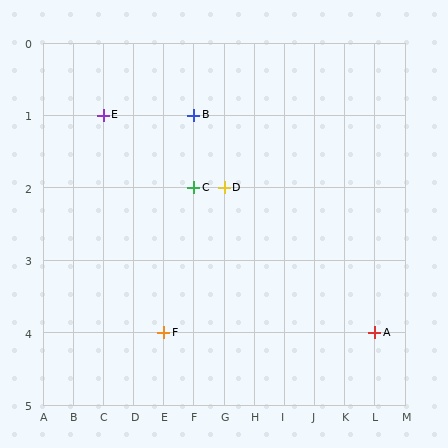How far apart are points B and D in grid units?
Points B and D are 1 column and 1 row apart (about 1.4 grid units diagonally).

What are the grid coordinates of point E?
Point E is at grid coordinates (C, 1).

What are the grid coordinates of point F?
Point F is at grid coordinates (E, 4).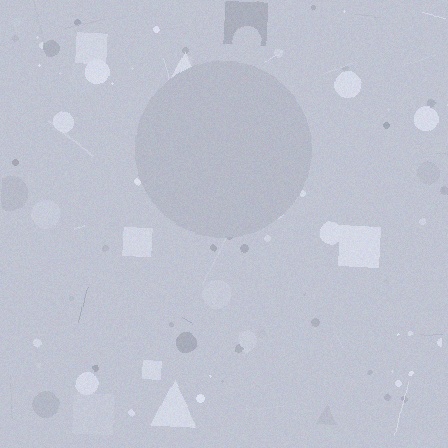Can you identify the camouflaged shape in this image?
The camouflaged shape is a circle.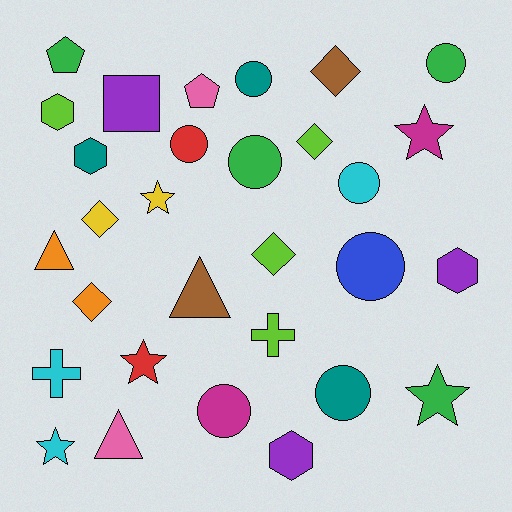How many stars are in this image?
There are 5 stars.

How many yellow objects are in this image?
There are 2 yellow objects.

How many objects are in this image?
There are 30 objects.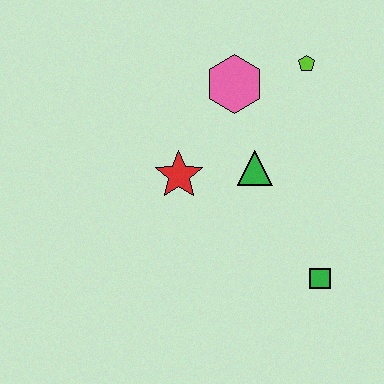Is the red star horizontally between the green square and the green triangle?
No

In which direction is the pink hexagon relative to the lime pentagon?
The pink hexagon is to the left of the lime pentagon.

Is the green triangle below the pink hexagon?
Yes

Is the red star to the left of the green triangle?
Yes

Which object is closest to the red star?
The green triangle is closest to the red star.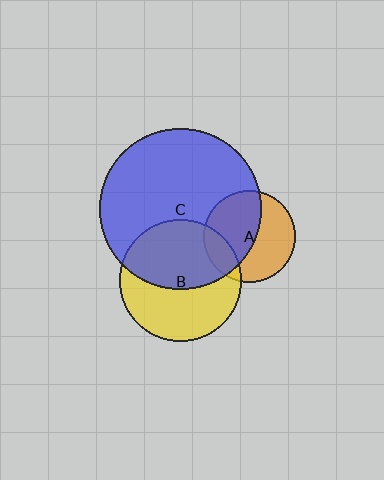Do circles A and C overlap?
Yes.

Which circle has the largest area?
Circle C (blue).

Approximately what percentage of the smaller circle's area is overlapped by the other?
Approximately 55%.